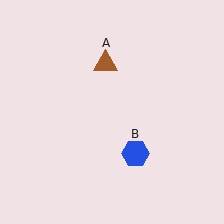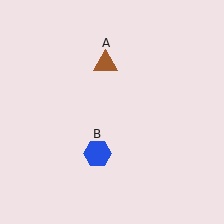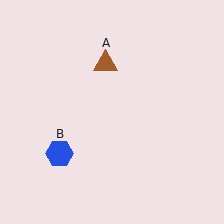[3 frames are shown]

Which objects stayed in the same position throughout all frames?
Brown triangle (object A) remained stationary.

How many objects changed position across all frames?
1 object changed position: blue hexagon (object B).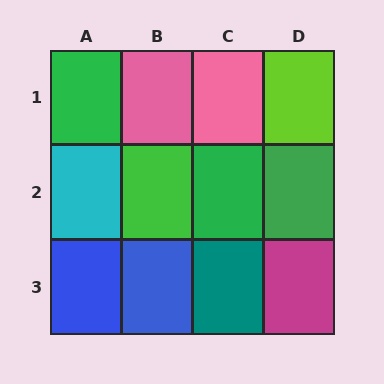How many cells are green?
4 cells are green.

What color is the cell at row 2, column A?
Cyan.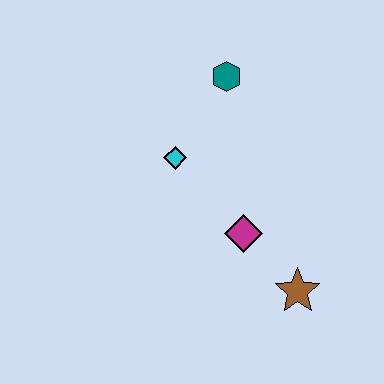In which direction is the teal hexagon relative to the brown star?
The teal hexagon is above the brown star.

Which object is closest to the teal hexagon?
The cyan diamond is closest to the teal hexagon.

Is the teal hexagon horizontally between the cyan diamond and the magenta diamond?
Yes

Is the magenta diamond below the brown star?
No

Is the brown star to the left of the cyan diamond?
No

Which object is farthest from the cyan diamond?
The brown star is farthest from the cyan diamond.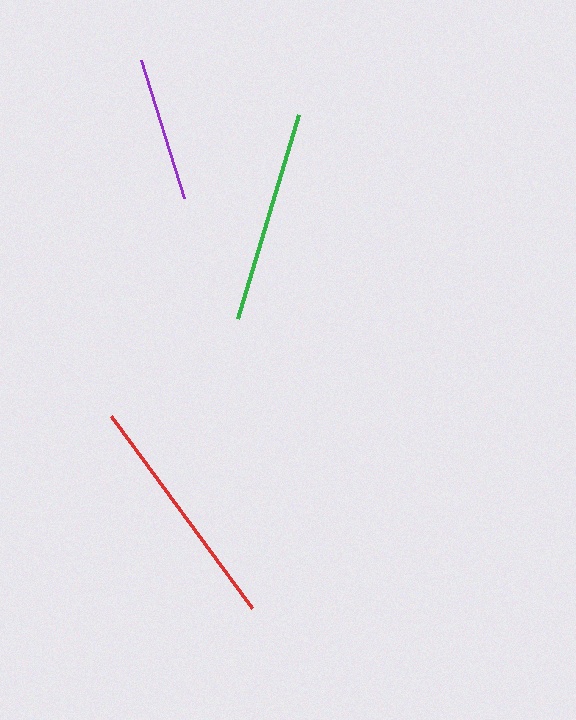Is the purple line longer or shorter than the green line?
The green line is longer than the purple line.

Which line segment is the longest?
The red line is the longest at approximately 238 pixels.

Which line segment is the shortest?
The purple line is the shortest at approximately 145 pixels.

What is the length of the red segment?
The red segment is approximately 238 pixels long.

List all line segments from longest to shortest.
From longest to shortest: red, green, purple.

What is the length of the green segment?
The green segment is approximately 212 pixels long.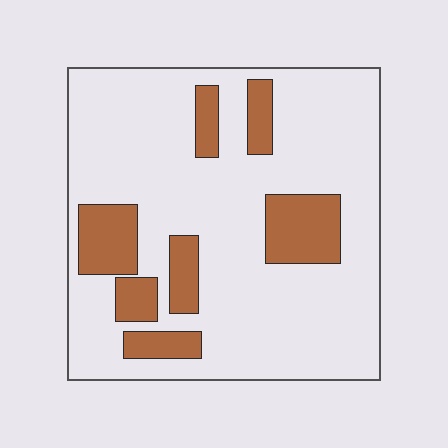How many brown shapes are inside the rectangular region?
7.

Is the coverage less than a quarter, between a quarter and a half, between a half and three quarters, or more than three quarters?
Less than a quarter.